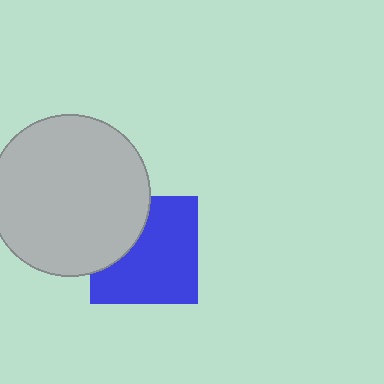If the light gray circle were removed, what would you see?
You would see the complete blue square.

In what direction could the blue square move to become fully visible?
The blue square could move right. That would shift it out from behind the light gray circle entirely.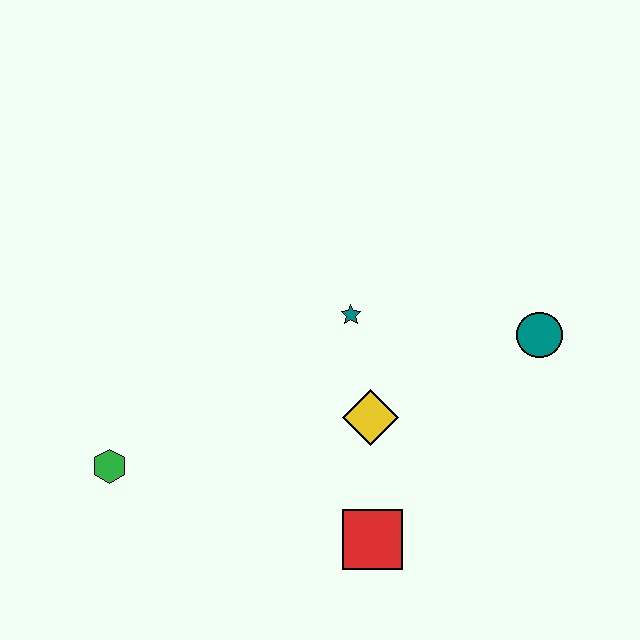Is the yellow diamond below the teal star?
Yes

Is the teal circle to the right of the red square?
Yes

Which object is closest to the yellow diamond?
The teal star is closest to the yellow diamond.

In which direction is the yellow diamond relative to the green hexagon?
The yellow diamond is to the right of the green hexagon.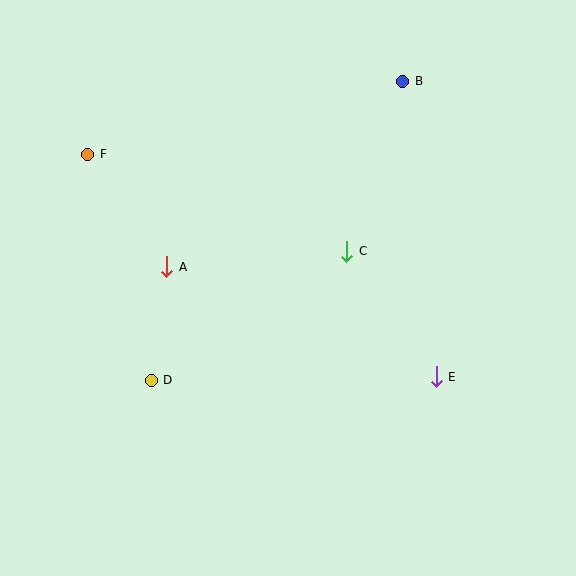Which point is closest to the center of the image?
Point C at (347, 251) is closest to the center.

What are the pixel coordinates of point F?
Point F is at (88, 154).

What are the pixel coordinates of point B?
Point B is at (403, 81).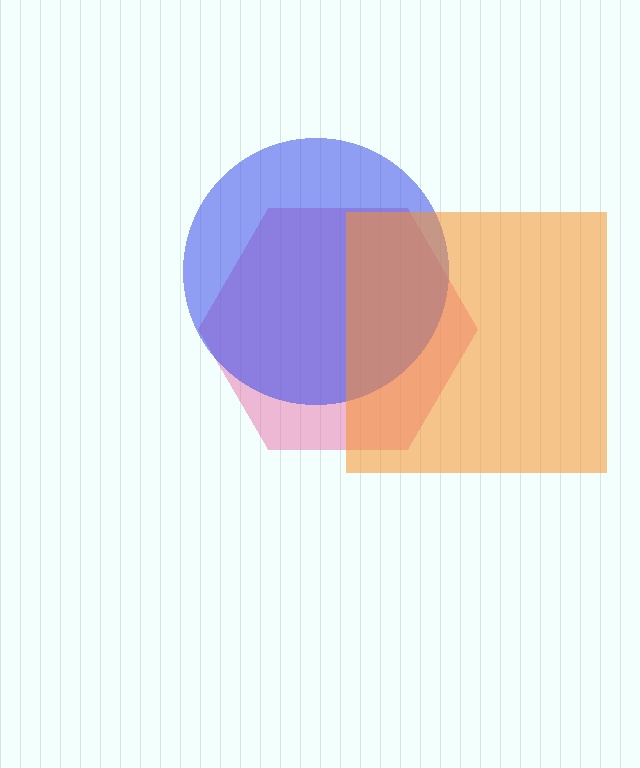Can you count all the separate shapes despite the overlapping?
Yes, there are 3 separate shapes.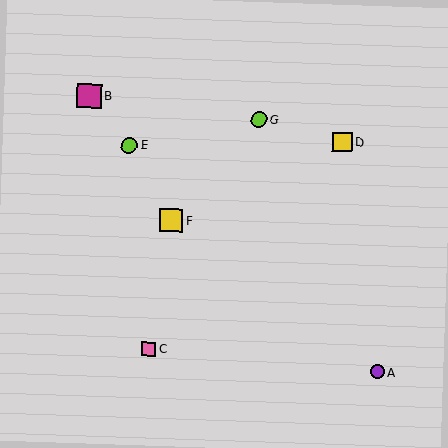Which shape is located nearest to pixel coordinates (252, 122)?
The lime circle (labeled G) at (259, 119) is nearest to that location.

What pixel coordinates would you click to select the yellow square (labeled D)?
Click at (343, 142) to select the yellow square D.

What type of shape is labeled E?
Shape E is a lime circle.